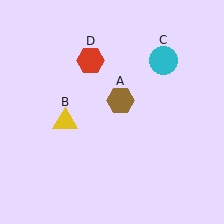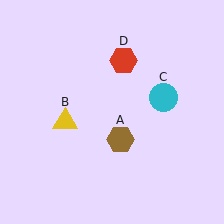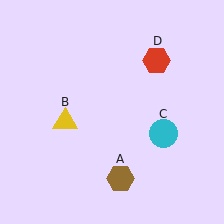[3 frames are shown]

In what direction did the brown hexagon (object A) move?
The brown hexagon (object A) moved down.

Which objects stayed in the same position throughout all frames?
Yellow triangle (object B) remained stationary.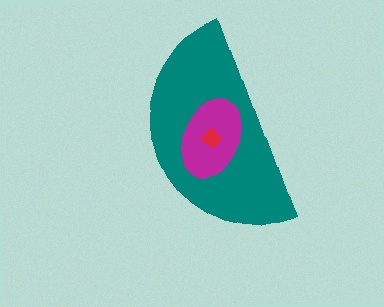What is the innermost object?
The red diamond.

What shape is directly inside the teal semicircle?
The magenta ellipse.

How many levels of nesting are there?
3.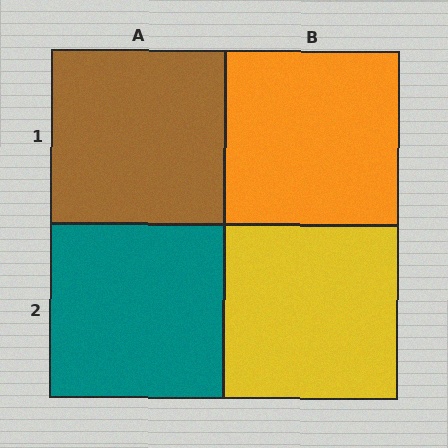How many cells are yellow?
1 cell is yellow.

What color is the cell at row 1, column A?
Brown.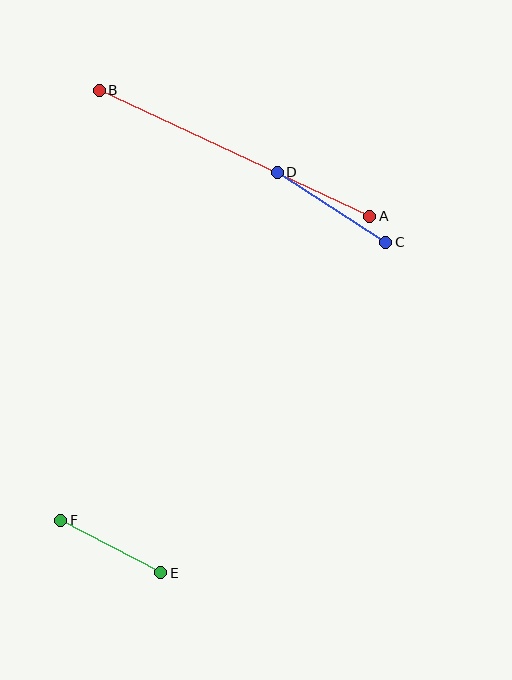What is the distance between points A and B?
The distance is approximately 298 pixels.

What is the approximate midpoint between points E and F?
The midpoint is at approximately (111, 546) pixels.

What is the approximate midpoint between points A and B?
The midpoint is at approximately (235, 153) pixels.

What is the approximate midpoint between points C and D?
The midpoint is at approximately (331, 207) pixels.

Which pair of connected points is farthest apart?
Points A and B are farthest apart.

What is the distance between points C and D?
The distance is approximately 129 pixels.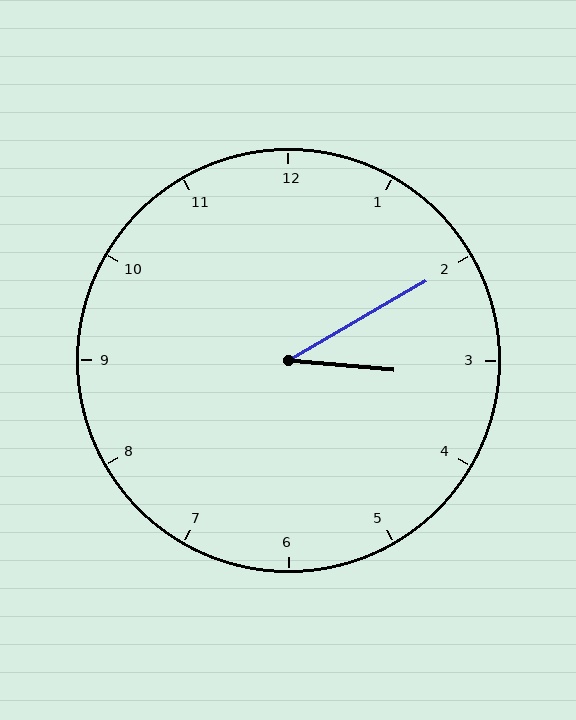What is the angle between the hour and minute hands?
Approximately 35 degrees.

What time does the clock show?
3:10.